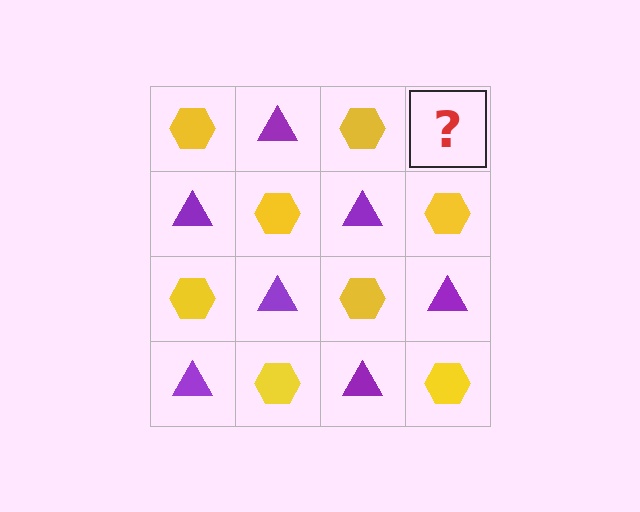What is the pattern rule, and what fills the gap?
The rule is that it alternates yellow hexagon and purple triangle in a checkerboard pattern. The gap should be filled with a purple triangle.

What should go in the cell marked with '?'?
The missing cell should contain a purple triangle.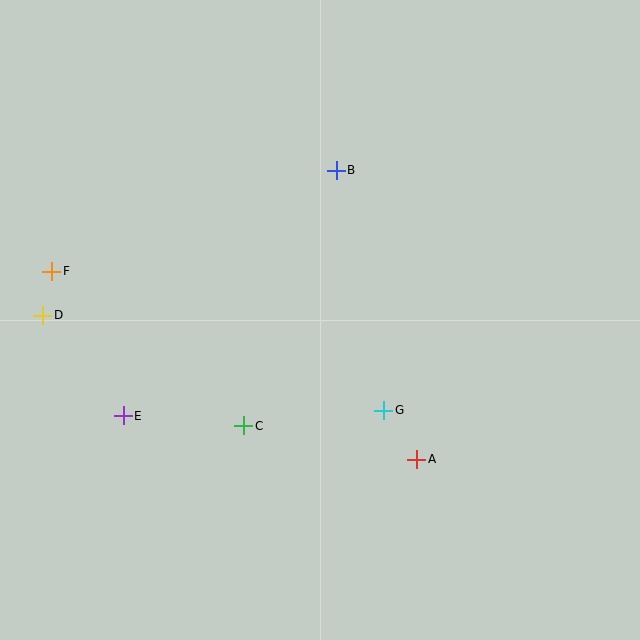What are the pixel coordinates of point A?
Point A is at (417, 459).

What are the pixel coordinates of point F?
Point F is at (52, 271).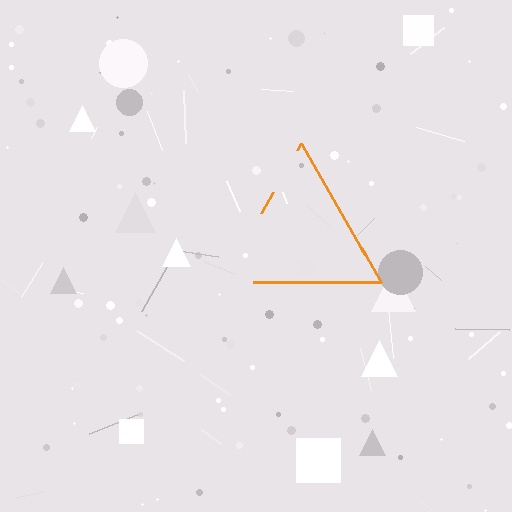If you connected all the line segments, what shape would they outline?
They would outline a triangle.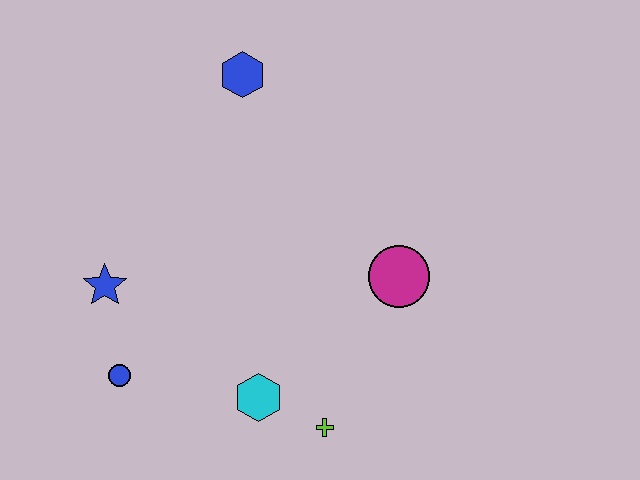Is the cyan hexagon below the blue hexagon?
Yes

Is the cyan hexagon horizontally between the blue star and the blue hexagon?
No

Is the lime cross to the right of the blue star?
Yes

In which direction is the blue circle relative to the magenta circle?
The blue circle is to the left of the magenta circle.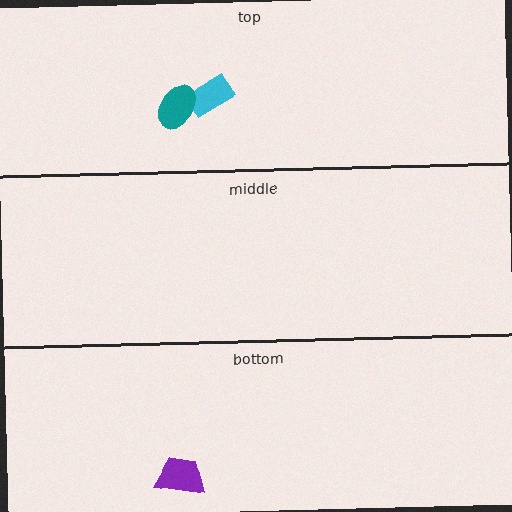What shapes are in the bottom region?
The purple trapezoid.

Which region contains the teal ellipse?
The top region.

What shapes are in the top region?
The cyan rectangle, the teal ellipse.